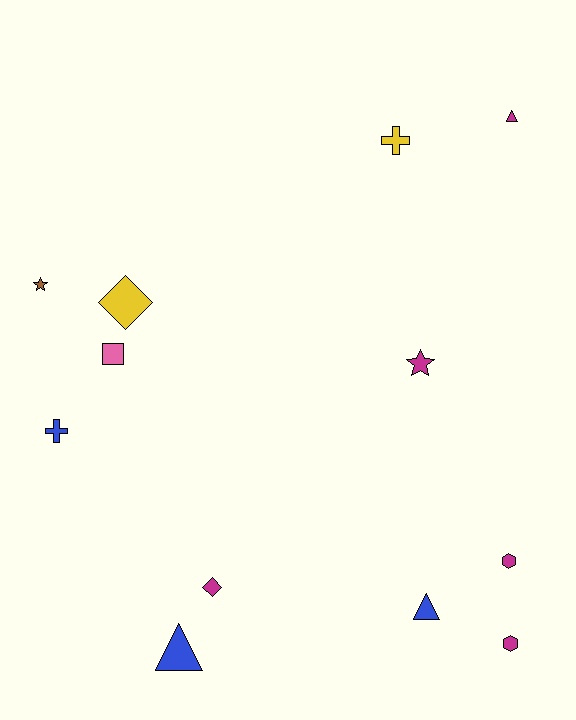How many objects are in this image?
There are 12 objects.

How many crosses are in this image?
There are 2 crosses.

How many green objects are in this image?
There are no green objects.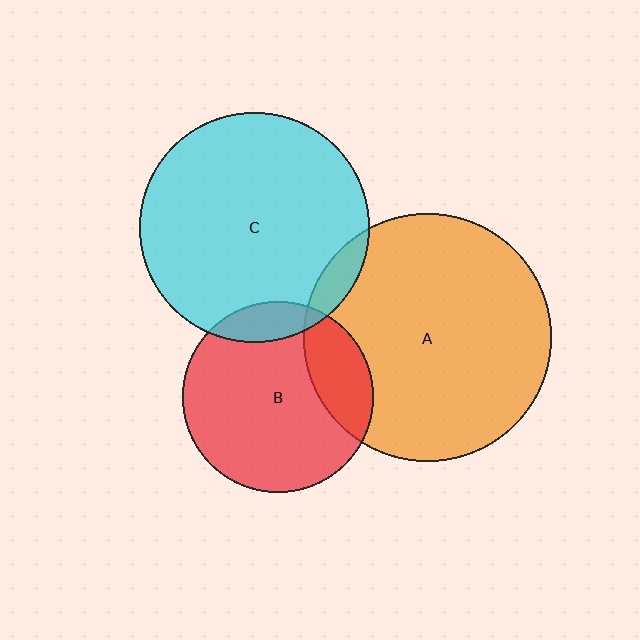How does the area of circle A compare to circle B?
Approximately 1.7 times.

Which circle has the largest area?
Circle A (orange).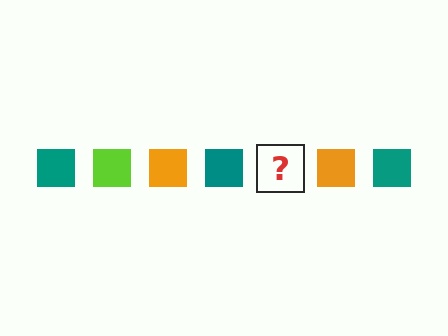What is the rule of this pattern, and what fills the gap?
The rule is that the pattern cycles through teal, lime, orange squares. The gap should be filled with a lime square.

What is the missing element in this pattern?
The missing element is a lime square.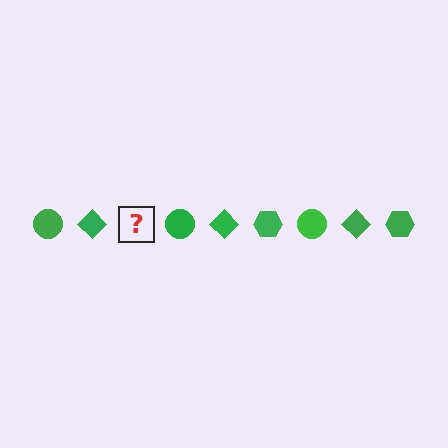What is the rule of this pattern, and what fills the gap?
The rule is that the pattern cycles through circle, diamond, hexagon shapes in green. The gap should be filled with a green hexagon.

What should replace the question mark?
The question mark should be replaced with a green hexagon.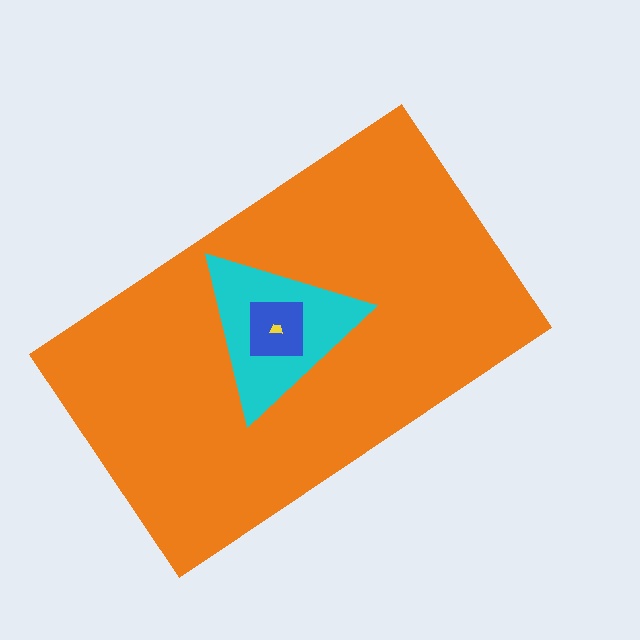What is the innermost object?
The yellow trapezoid.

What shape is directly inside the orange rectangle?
The cyan triangle.